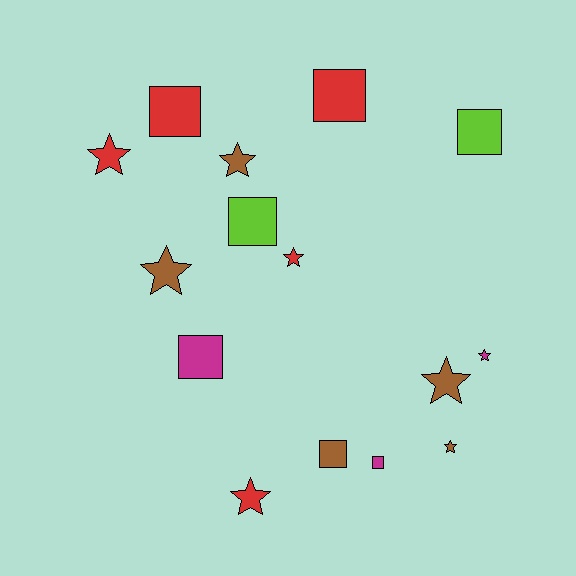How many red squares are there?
There are 2 red squares.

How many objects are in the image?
There are 15 objects.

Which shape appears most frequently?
Star, with 8 objects.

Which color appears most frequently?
Brown, with 5 objects.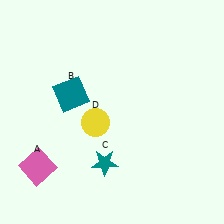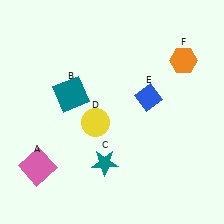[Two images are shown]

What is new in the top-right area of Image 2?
An orange hexagon (F) was added in the top-right area of Image 2.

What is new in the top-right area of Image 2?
A blue diamond (E) was added in the top-right area of Image 2.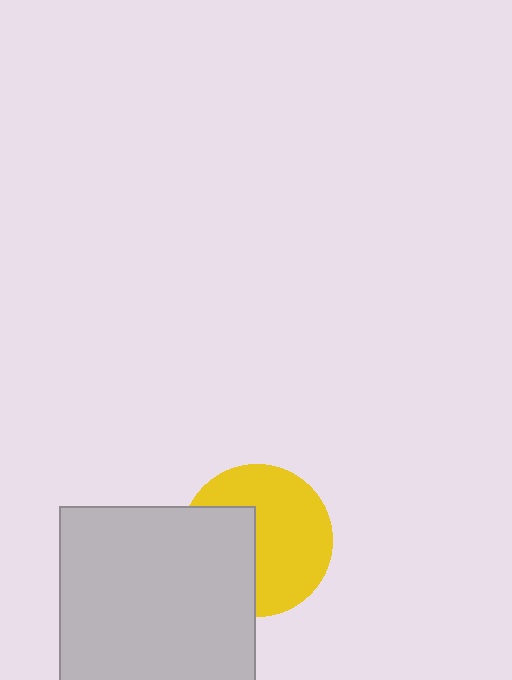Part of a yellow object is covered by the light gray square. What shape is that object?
It is a circle.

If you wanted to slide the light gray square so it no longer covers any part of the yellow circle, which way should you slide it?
Slide it left — that is the most direct way to separate the two shapes.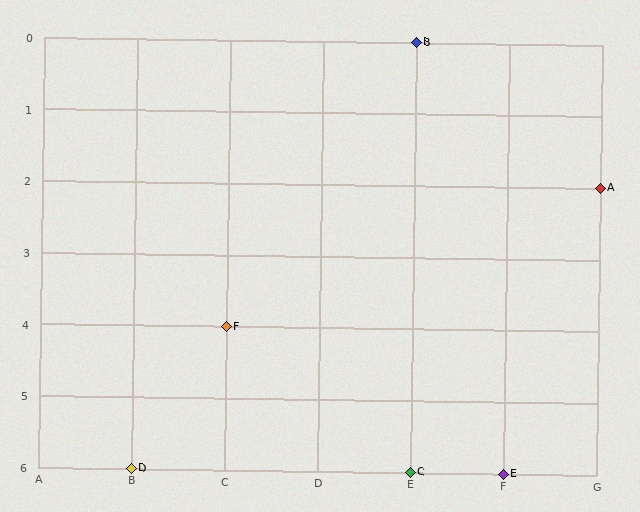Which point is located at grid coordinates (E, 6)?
Point C is at (E, 6).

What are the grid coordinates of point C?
Point C is at grid coordinates (E, 6).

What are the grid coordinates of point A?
Point A is at grid coordinates (G, 2).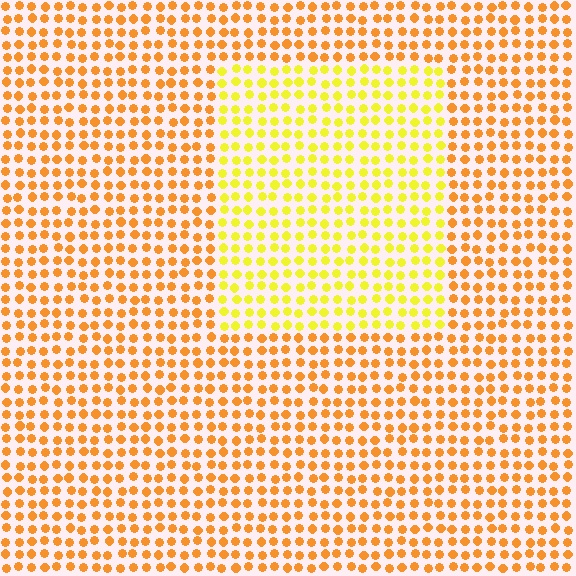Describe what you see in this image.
The image is filled with small orange elements in a uniform arrangement. A rectangle-shaped region is visible where the elements are tinted to a slightly different hue, forming a subtle color boundary.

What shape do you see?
I see a rectangle.